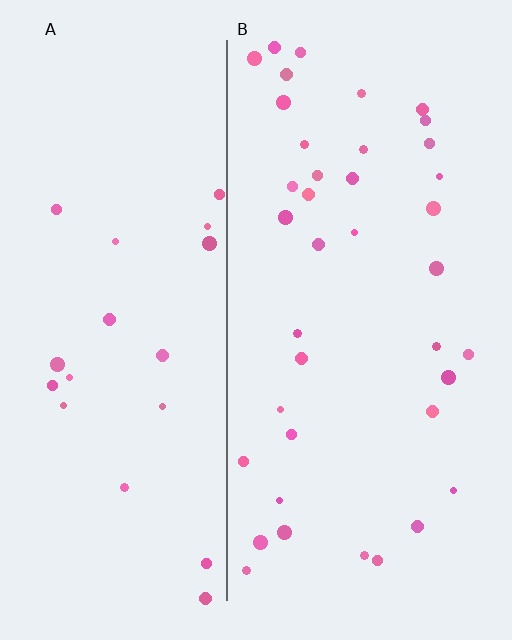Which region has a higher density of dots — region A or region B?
B (the right).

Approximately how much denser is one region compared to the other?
Approximately 2.0× — region B over region A.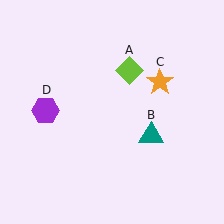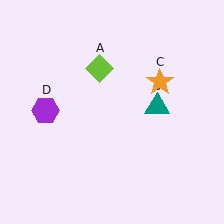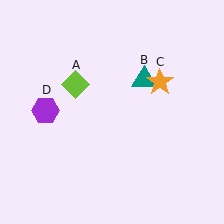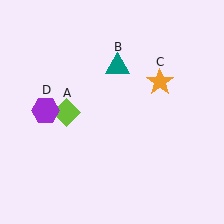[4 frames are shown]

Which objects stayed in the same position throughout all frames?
Orange star (object C) and purple hexagon (object D) remained stationary.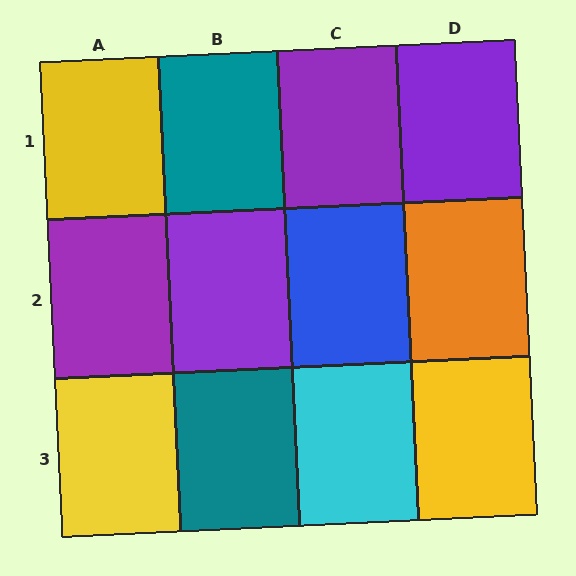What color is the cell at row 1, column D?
Purple.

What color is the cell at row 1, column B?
Teal.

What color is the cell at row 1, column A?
Yellow.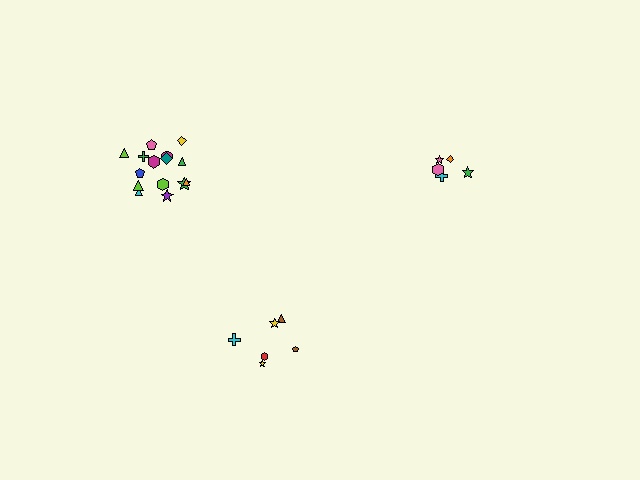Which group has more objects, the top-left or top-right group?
The top-left group.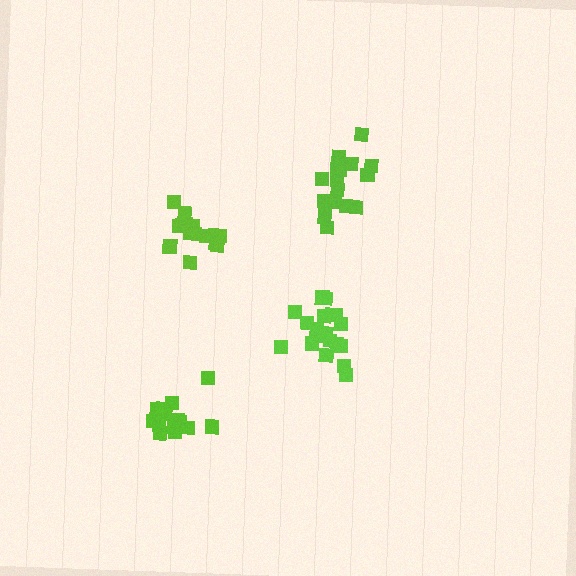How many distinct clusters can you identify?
There are 4 distinct clusters.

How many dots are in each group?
Group 1: 19 dots, Group 2: 15 dots, Group 3: 17 dots, Group 4: 19 dots (70 total).